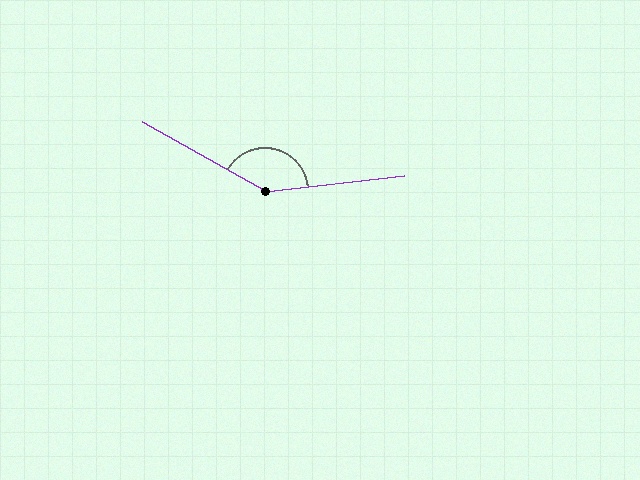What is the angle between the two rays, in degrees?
Approximately 144 degrees.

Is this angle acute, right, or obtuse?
It is obtuse.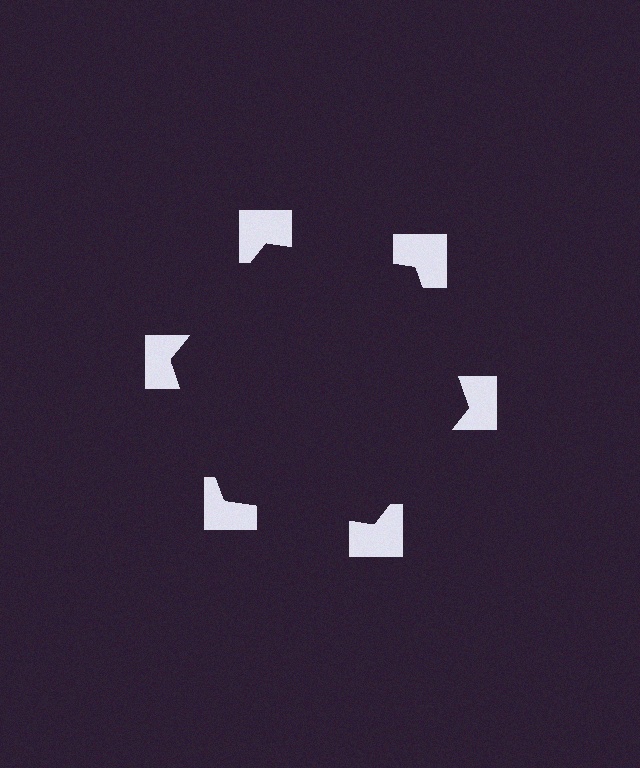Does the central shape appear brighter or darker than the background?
It typically appears slightly darker than the background, even though no actual brightness change is drawn.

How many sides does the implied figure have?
6 sides.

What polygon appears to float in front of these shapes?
An illusory hexagon — its edges are inferred from the aligned wedge cuts in the notched squares, not physically drawn.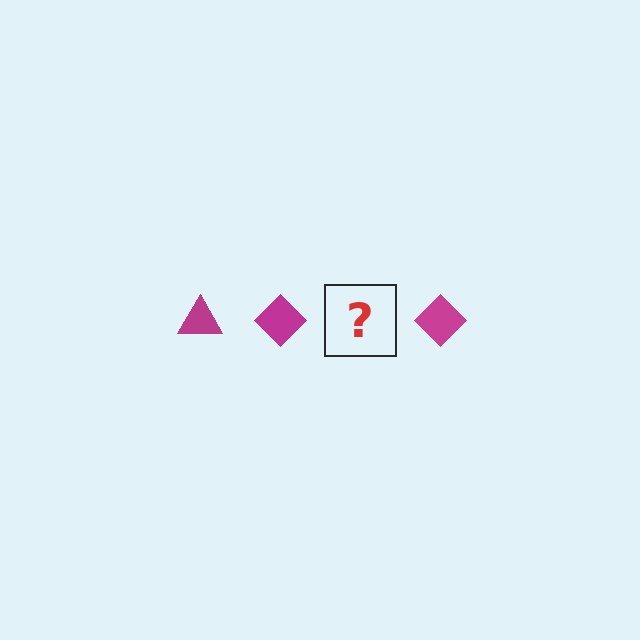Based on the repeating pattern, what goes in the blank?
The blank should be a magenta triangle.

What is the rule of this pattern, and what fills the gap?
The rule is that the pattern cycles through triangle, diamond shapes in magenta. The gap should be filled with a magenta triangle.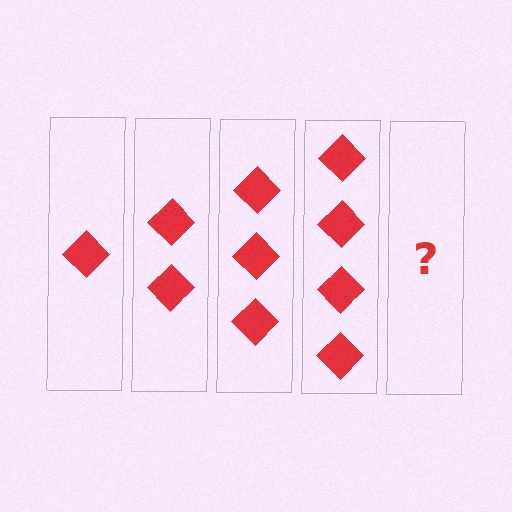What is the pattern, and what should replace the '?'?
The pattern is that each step adds one more diamond. The '?' should be 5 diamonds.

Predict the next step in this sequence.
The next step is 5 diamonds.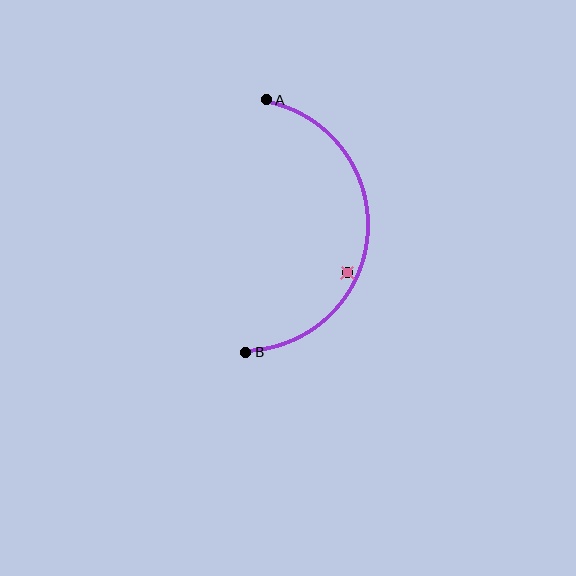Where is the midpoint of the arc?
The arc midpoint is the point on the curve farthest from the straight line joining A and B. It sits to the right of that line.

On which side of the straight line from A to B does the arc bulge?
The arc bulges to the right of the straight line connecting A and B.